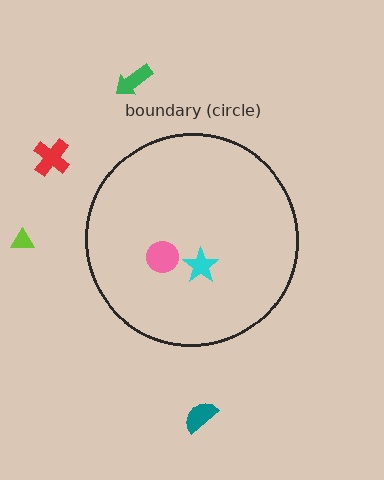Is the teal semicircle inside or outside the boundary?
Outside.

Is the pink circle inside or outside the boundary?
Inside.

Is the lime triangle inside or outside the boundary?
Outside.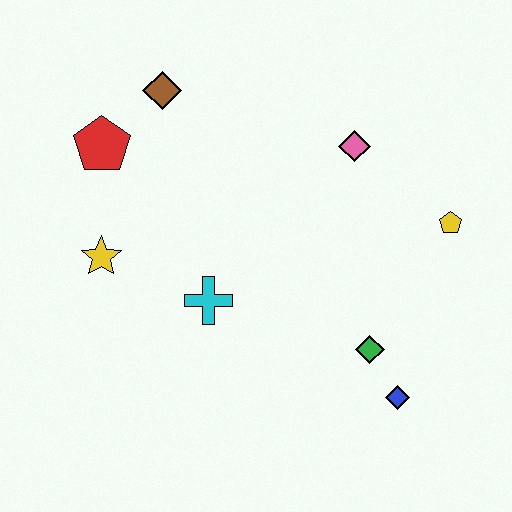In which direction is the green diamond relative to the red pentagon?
The green diamond is to the right of the red pentagon.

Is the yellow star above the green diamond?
Yes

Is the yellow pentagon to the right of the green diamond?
Yes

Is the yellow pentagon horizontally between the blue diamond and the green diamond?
No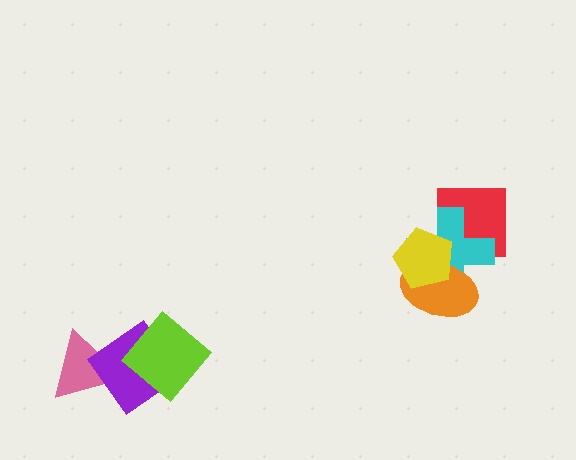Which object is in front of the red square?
The cyan cross is in front of the red square.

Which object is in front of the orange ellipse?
The yellow pentagon is in front of the orange ellipse.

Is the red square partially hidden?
Yes, it is partially covered by another shape.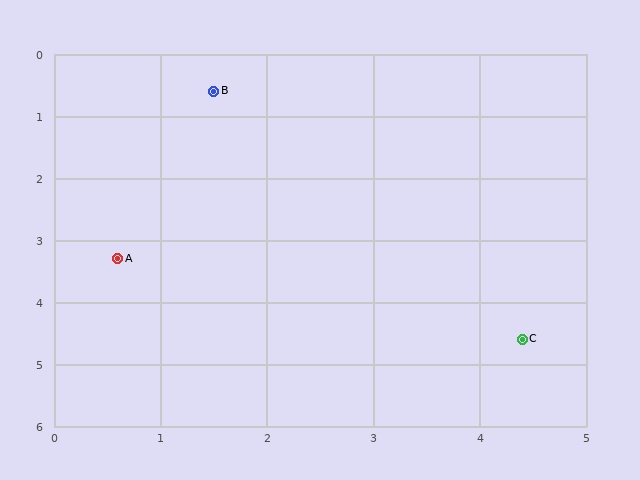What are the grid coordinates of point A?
Point A is at approximately (0.6, 3.3).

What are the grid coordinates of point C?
Point C is at approximately (4.4, 4.6).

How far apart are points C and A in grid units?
Points C and A are about 4.0 grid units apart.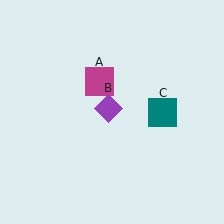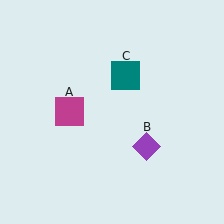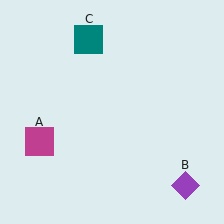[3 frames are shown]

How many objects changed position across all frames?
3 objects changed position: magenta square (object A), purple diamond (object B), teal square (object C).